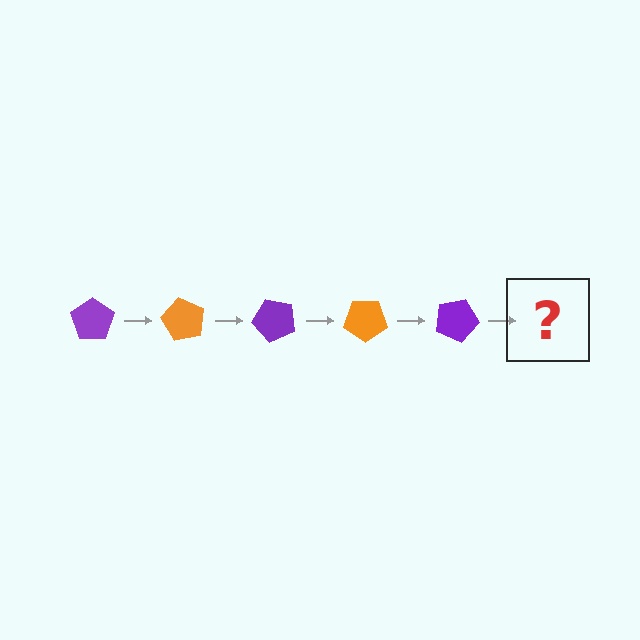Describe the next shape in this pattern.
It should be an orange pentagon, rotated 300 degrees from the start.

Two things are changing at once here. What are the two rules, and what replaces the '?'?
The two rules are that it rotates 60 degrees each step and the color cycles through purple and orange. The '?' should be an orange pentagon, rotated 300 degrees from the start.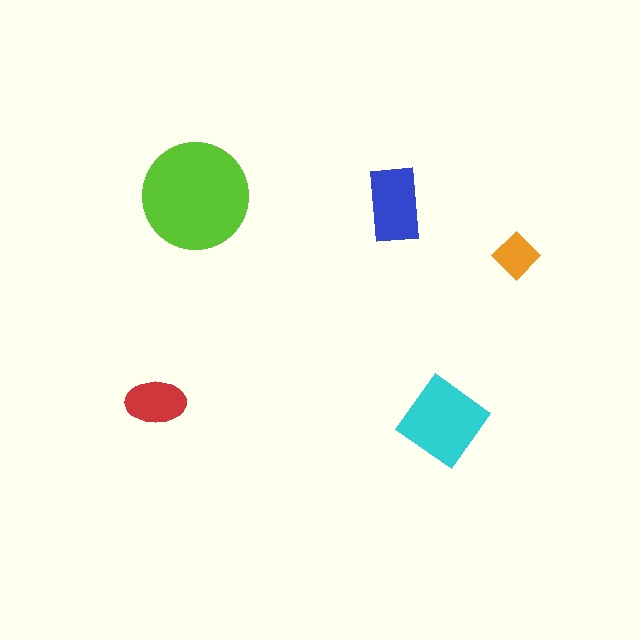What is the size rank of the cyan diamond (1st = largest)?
2nd.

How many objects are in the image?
There are 5 objects in the image.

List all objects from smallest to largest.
The orange diamond, the red ellipse, the blue rectangle, the cyan diamond, the lime circle.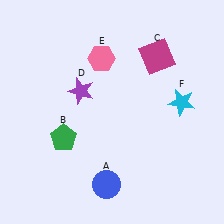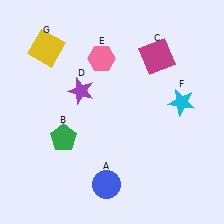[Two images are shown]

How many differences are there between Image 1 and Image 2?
There is 1 difference between the two images.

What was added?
A yellow square (G) was added in Image 2.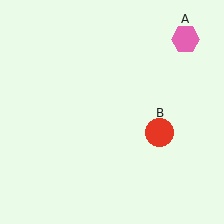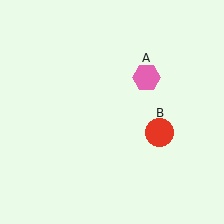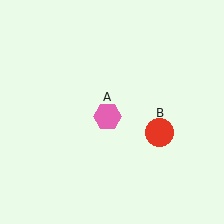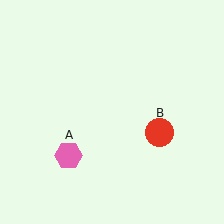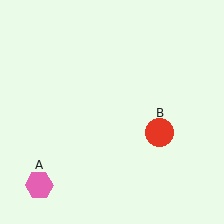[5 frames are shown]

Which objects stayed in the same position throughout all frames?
Red circle (object B) remained stationary.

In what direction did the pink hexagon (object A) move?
The pink hexagon (object A) moved down and to the left.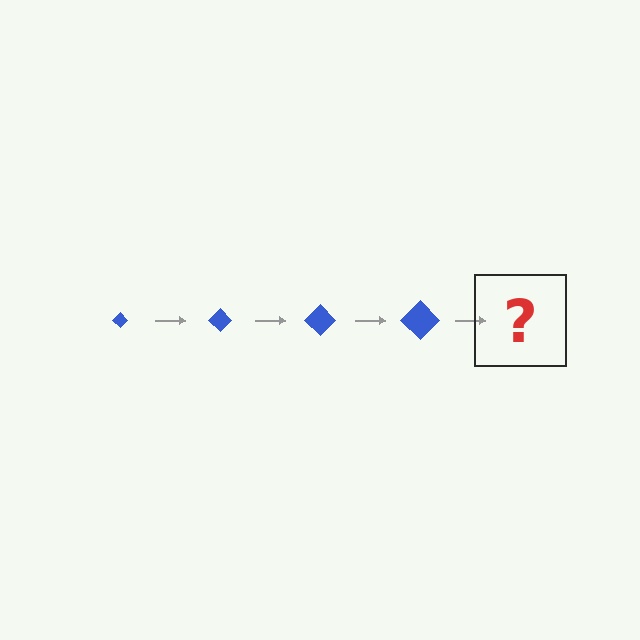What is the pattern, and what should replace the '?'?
The pattern is that the diamond gets progressively larger each step. The '?' should be a blue diamond, larger than the previous one.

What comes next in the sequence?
The next element should be a blue diamond, larger than the previous one.